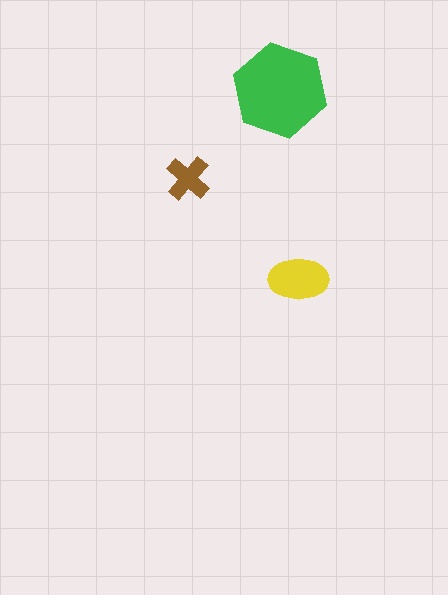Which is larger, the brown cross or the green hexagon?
The green hexagon.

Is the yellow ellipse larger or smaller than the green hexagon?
Smaller.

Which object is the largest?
The green hexagon.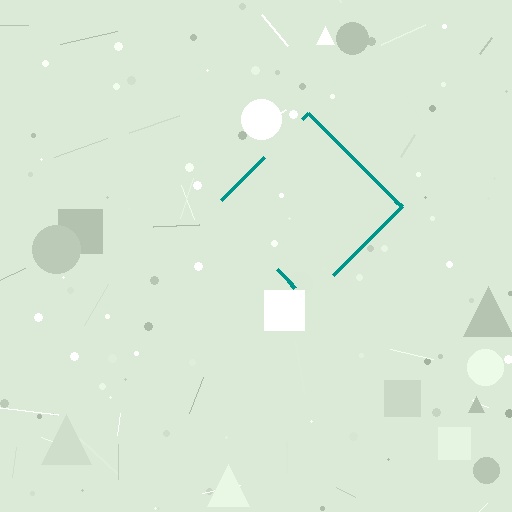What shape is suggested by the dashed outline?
The dashed outline suggests a diamond.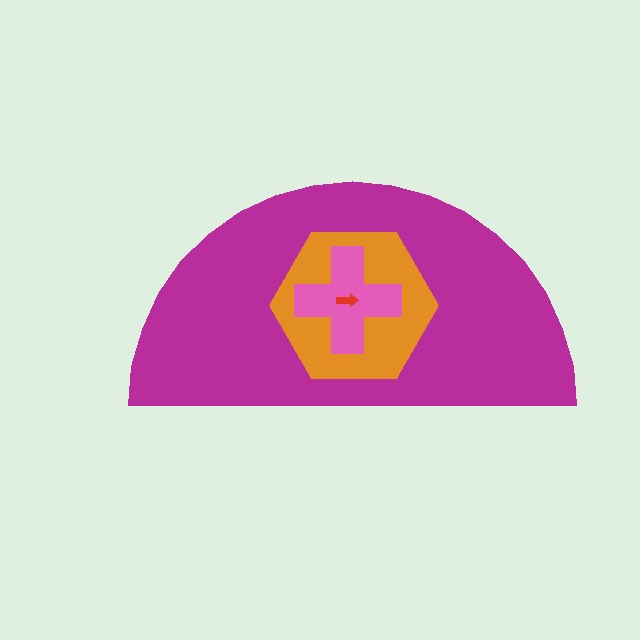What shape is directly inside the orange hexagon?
The pink cross.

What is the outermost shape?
The magenta semicircle.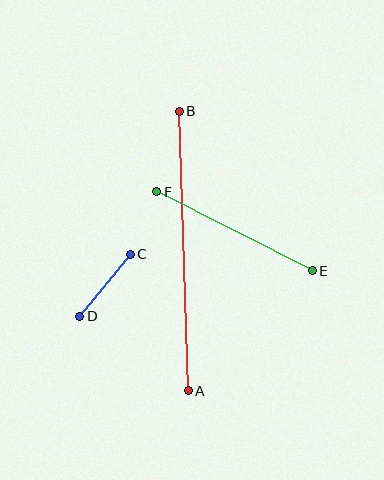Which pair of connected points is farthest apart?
Points A and B are farthest apart.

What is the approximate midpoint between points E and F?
The midpoint is at approximately (234, 231) pixels.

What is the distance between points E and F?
The distance is approximately 174 pixels.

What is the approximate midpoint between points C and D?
The midpoint is at approximately (105, 285) pixels.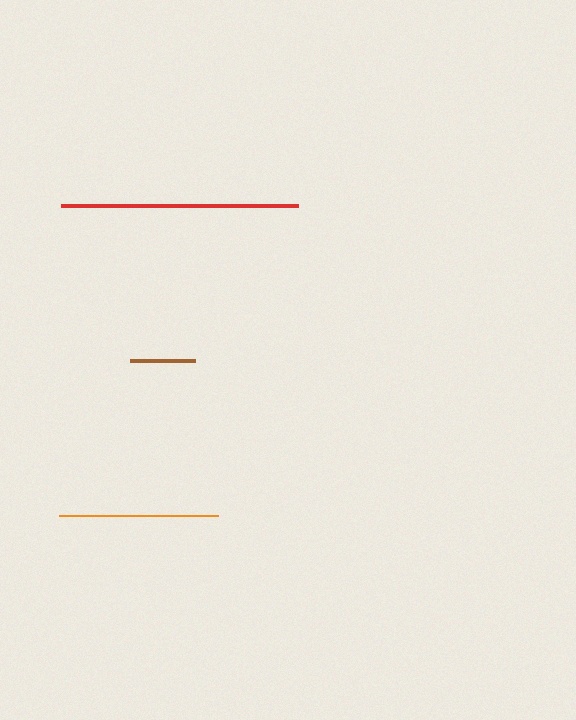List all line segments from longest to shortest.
From longest to shortest: red, orange, brown.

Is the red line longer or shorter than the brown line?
The red line is longer than the brown line.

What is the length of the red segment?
The red segment is approximately 238 pixels long.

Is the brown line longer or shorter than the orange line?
The orange line is longer than the brown line.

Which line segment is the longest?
The red line is the longest at approximately 238 pixels.